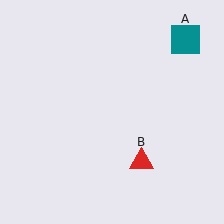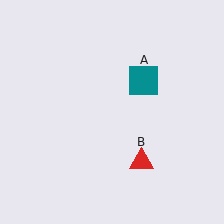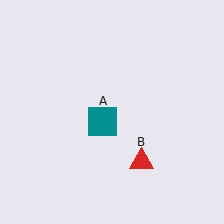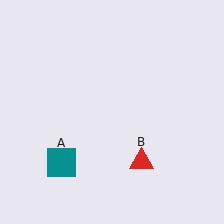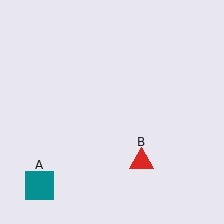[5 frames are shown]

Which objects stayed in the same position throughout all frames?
Red triangle (object B) remained stationary.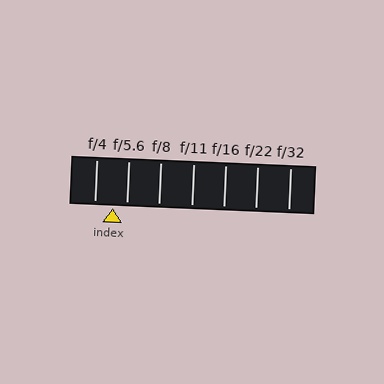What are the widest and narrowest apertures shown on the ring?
The widest aperture shown is f/4 and the narrowest is f/32.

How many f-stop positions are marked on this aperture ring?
There are 7 f-stop positions marked.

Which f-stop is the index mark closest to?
The index mark is closest to f/5.6.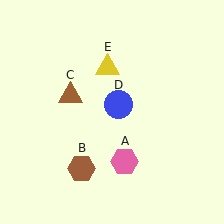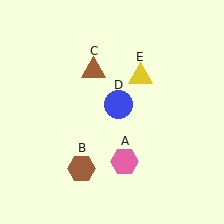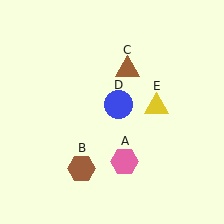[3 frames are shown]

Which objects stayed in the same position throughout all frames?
Pink hexagon (object A) and brown hexagon (object B) and blue circle (object D) remained stationary.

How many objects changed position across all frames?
2 objects changed position: brown triangle (object C), yellow triangle (object E).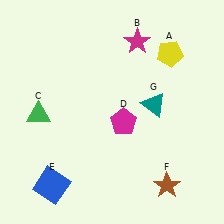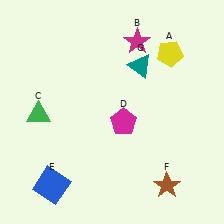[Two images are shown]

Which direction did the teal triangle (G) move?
The teal triangle (G) moved up.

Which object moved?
The teal triangle (G) moved up.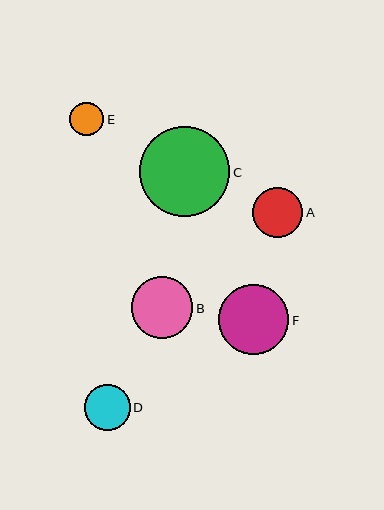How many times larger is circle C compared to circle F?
Circle C is approximately 1.3 times the size of circle F.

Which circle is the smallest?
Circle E is the smallest with a size of approximately 34 pixels.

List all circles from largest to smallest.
From largest to smallest: C, F, B, A, D, E.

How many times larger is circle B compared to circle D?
Circle B is approximately 1.3 times the size of circle D.